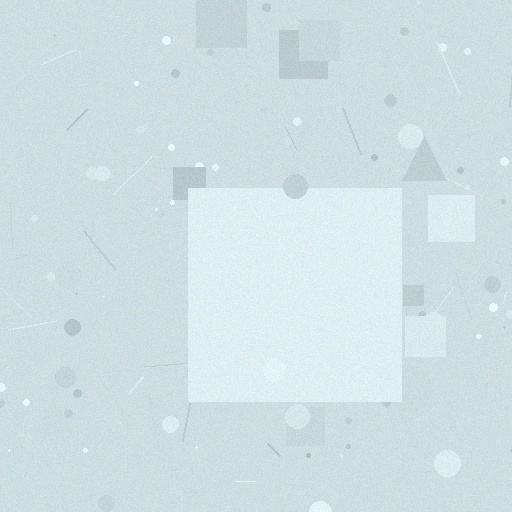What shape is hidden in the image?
A square is hidden in the image.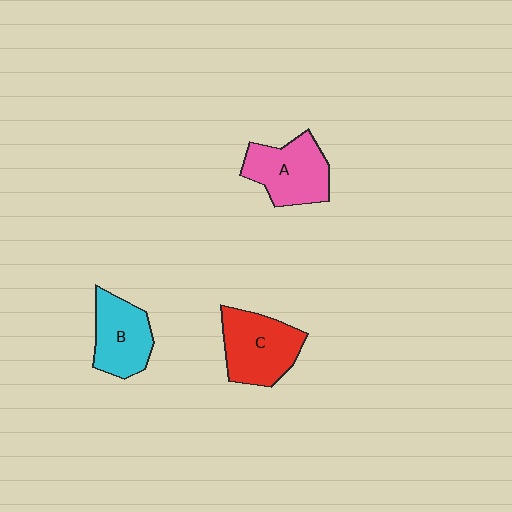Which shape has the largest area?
Shape C (red).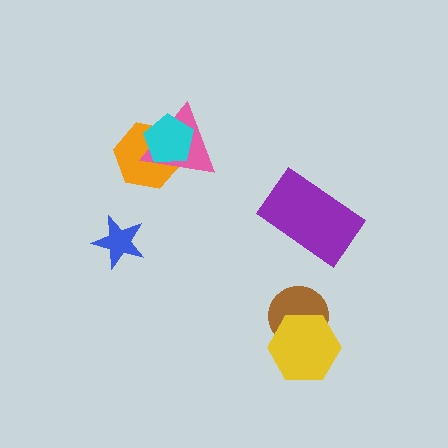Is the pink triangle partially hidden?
Yes, it is partially covered by another shape.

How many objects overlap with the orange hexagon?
2 objects overlap with the orange hexagon.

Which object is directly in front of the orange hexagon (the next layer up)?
The pink triangle is directly in front of the orange hexagon.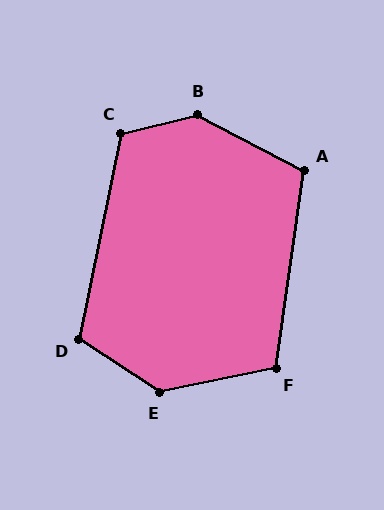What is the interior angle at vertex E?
Approximately 135 degrees (obtuse).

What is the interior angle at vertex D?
Approximately 112 degrees (obtuse).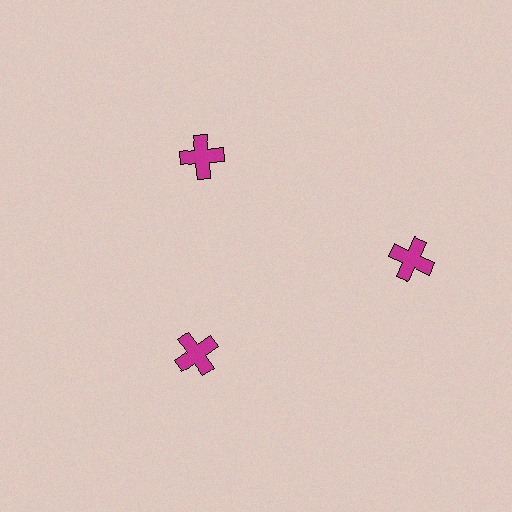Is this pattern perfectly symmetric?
No. The 3 magenta crosses are arranged in a ring, but one element near the 3 o'clock position is pushed outward from the center, breaking the 3-fold rotational symmetry.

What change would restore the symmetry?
The symmetry would be restored by moving it inward, back onto the ring so that all 3 crosses sit at equal angles and equal distance from the center.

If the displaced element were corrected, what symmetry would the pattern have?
It would have 3-fold rotational symmetry — the pattern would map onto itself every 120 degrees.